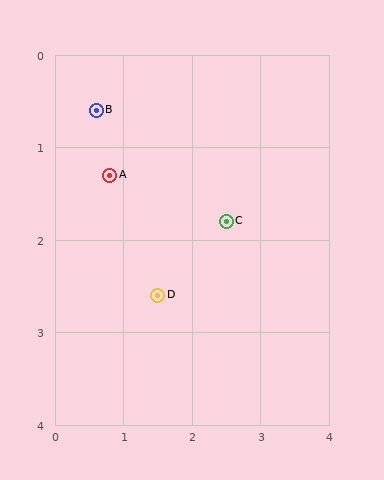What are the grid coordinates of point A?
Point A is at approximately (0.8, 1.3).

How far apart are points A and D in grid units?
Points A and D are about 1.5 grid units apart.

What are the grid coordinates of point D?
Point D is at approximately (1.5, 2.6).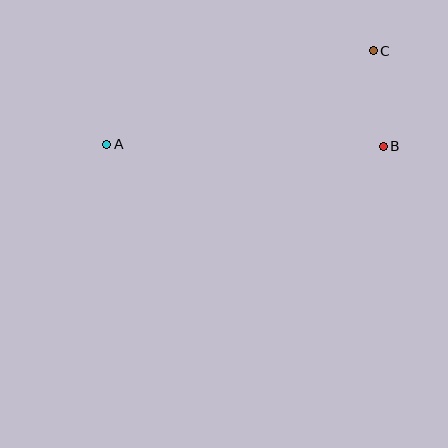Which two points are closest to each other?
Points B and C are closest to each other.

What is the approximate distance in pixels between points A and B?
The distance between A and B is approximately 277 pixels.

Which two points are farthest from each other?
Points A and C are farthest from each other.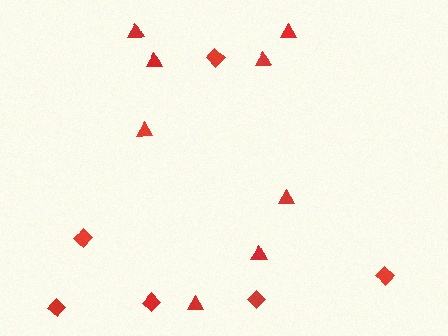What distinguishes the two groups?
There are 2 groups: one group of diamonds (6) and one group of triangles (8).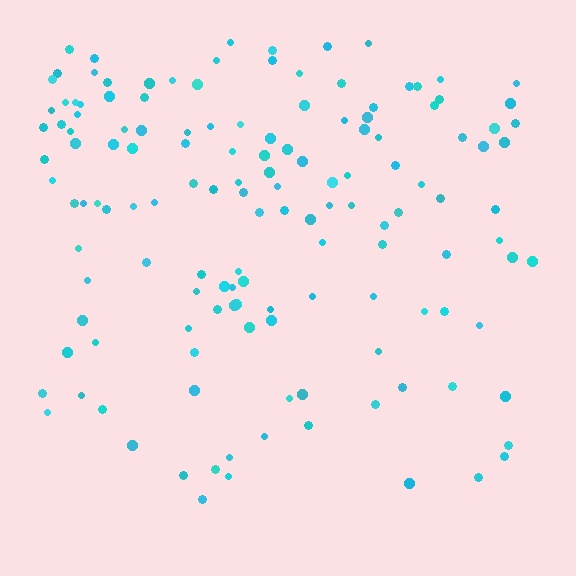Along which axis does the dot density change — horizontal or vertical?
Vertical.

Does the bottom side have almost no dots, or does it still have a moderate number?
Still a moderate number, just noticeably fewer than the top.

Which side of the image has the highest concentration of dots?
The top.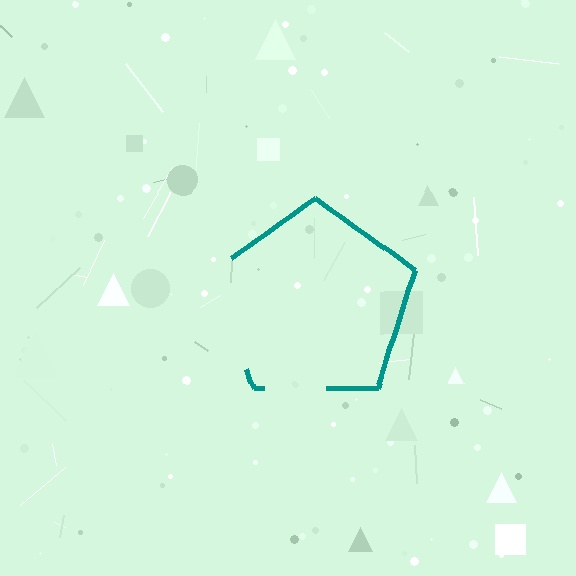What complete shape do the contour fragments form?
The contour fragments form a pentagon.